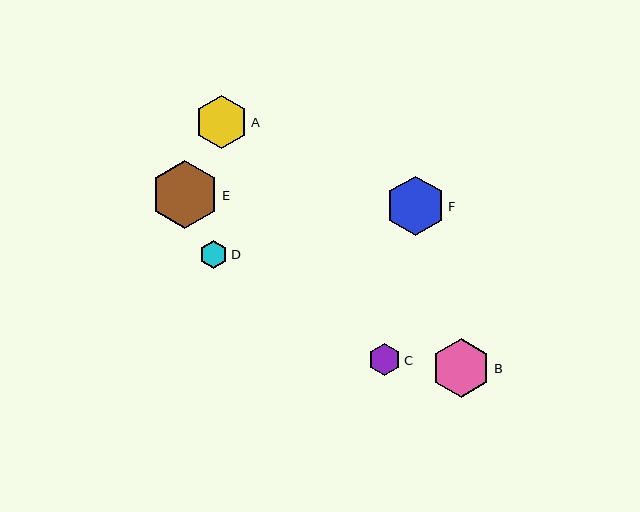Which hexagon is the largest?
Hexagon E is the largest with a size of approximately 68 pixels.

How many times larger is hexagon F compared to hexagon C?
Hexagon F is approximately 1.8 times the size of hexagon C.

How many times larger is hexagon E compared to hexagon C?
Hexagon E is approximately 2.1 times the size of hexagon C.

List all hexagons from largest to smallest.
From largest to smallest: E, B, F, A, C, D.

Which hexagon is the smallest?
Hexagon D is the smallest with a size of approximately 28 pixels.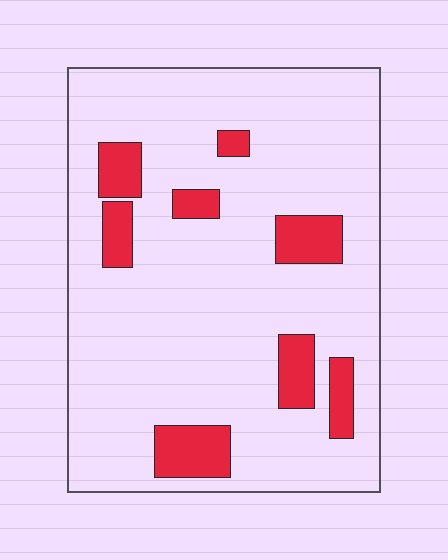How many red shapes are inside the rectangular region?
8.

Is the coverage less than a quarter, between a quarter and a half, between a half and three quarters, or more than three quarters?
Less than a quarter.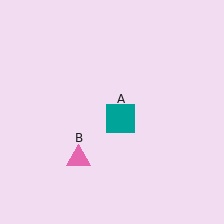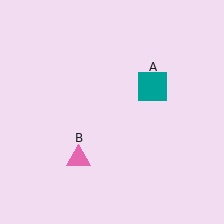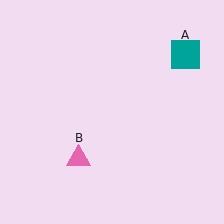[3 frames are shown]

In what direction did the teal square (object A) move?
The teal square (object A) moved up and to the right.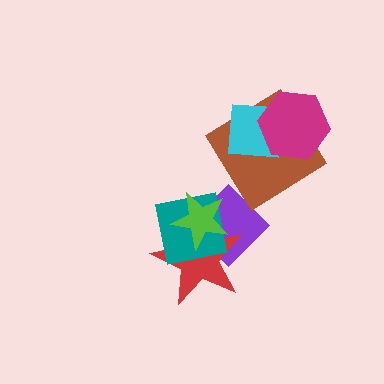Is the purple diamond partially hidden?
Yes, it is partially covered by another shape.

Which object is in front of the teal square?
The lime star is in front of the teal square.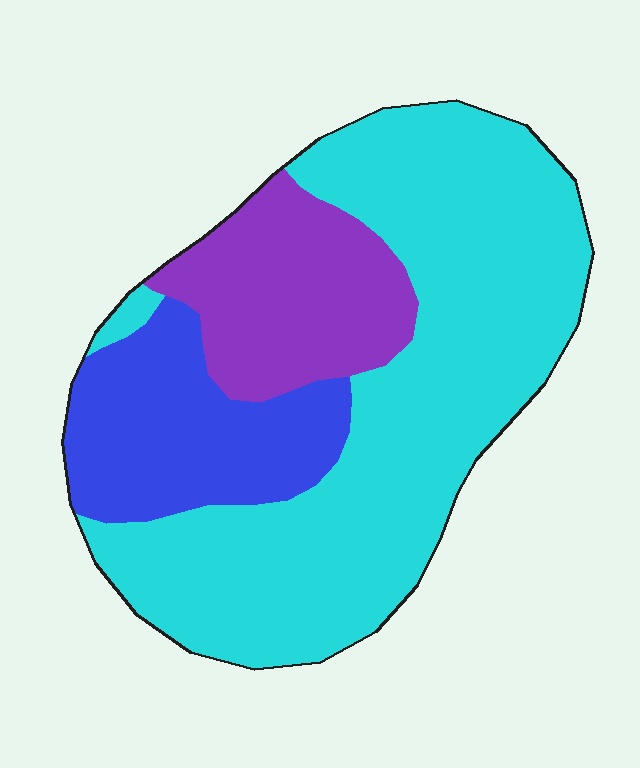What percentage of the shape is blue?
Blue takes up between a sixth and a third of the shape.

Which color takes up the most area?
Cyan, at roughly 60%.